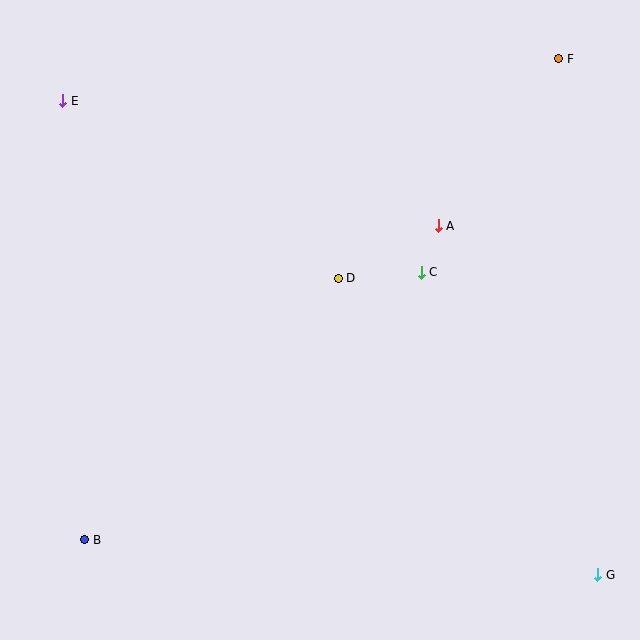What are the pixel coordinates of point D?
Point D is at (338, 278).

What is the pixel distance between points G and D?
The distance between G and D is 394 pixels.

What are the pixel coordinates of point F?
Point F is at (559, 59).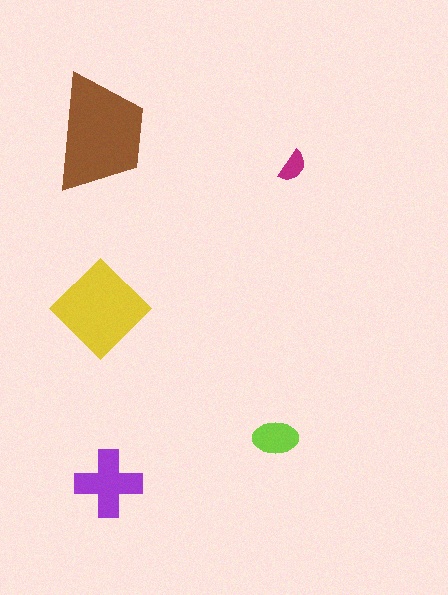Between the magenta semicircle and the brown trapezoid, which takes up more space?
The brown trapezoid.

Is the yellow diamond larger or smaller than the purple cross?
Larger.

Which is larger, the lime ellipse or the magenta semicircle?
The lime ellipse.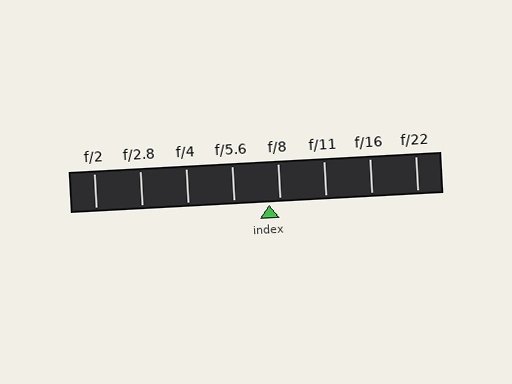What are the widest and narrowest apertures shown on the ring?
The widest aperture shown is f/2 and the narrowest is f/22.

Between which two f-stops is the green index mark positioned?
The index mark is between f/5.6 and f/8.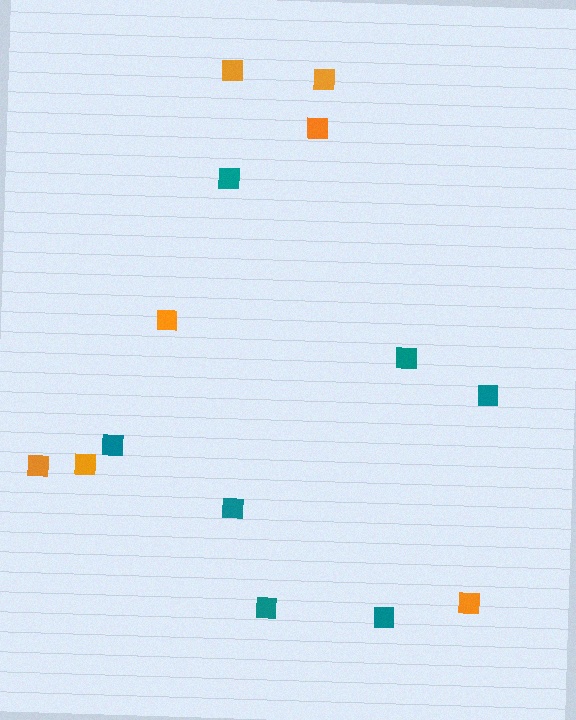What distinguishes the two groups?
There are 2 groups: one group of teal squares (7) and one group of orange squares (7).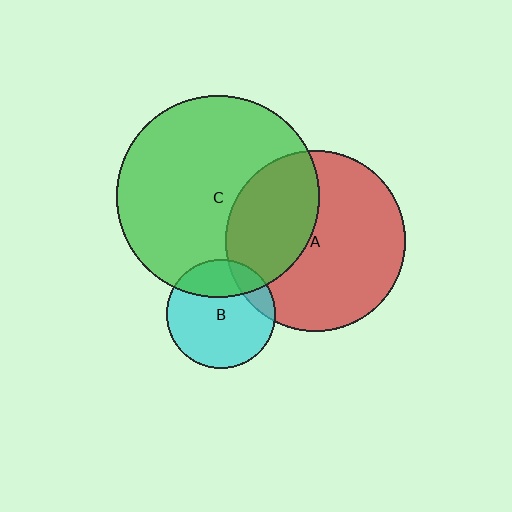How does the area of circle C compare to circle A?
Approximately 1.3 times.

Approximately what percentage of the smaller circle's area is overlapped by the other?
Approximately 15%.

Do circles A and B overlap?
Yes.